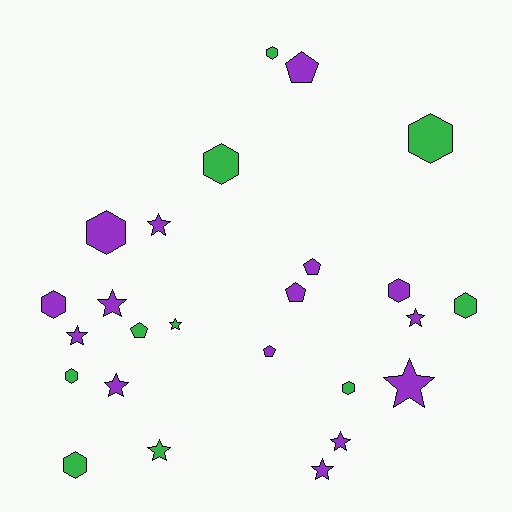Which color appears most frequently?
Purple, with 15 objects.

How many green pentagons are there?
There is 1 green pentagon.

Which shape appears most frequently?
Star, with 10 objects.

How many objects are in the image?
There are 25 objects.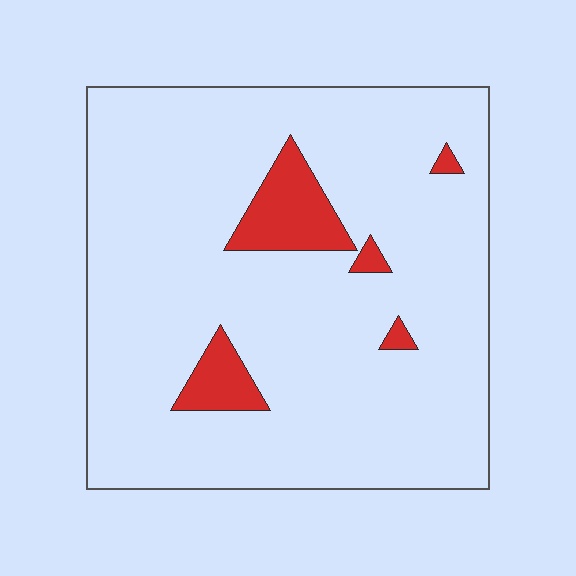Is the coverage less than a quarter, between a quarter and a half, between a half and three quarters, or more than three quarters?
Less than a quarter.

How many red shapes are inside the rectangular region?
5.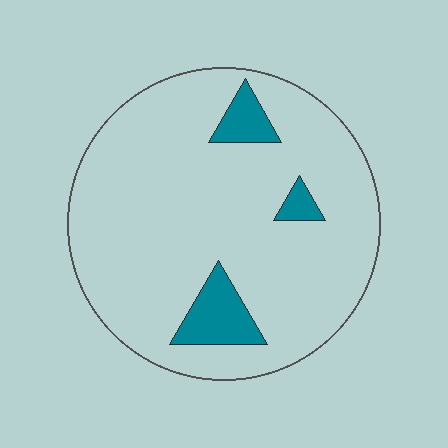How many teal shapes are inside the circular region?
3.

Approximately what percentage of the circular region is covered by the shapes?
Approximately 10%.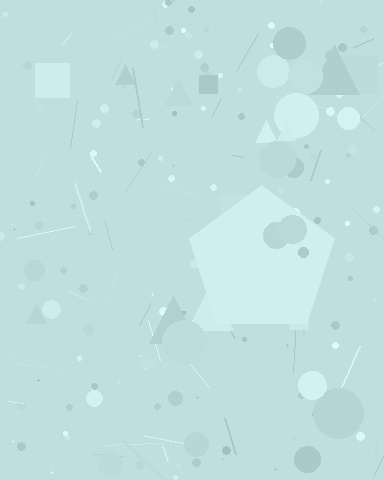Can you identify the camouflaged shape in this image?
The camouflaged shape is a pentagon.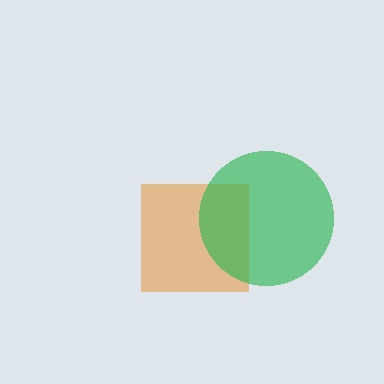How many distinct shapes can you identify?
There are 2 distinct shapes: an orange square, a green circle.